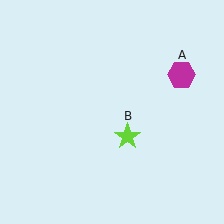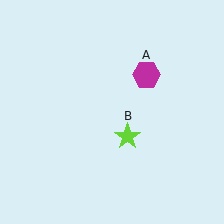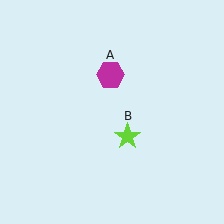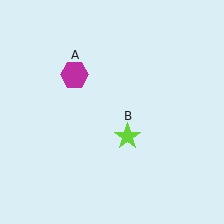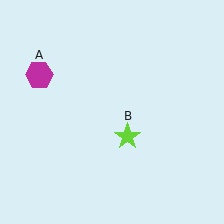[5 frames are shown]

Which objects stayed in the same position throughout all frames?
Lime star (object B) remained stationary.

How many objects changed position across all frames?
1 object changed position: magenta hexagon (object A).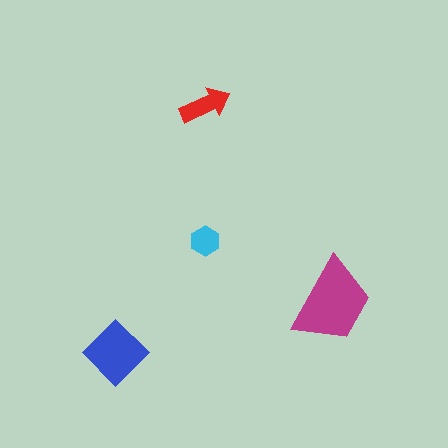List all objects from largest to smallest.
The magenta trapezoid, the blue diamond, the red arrow, the cyan hexagon.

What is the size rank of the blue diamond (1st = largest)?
2nd.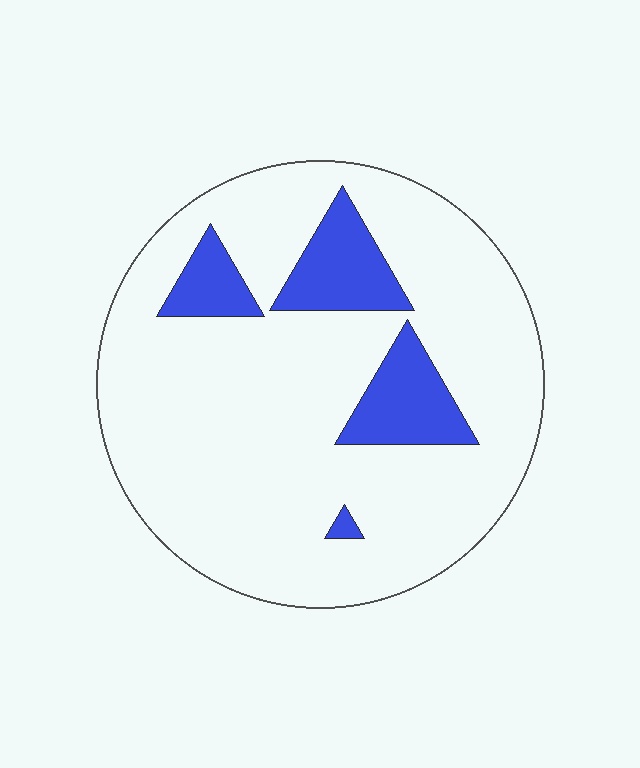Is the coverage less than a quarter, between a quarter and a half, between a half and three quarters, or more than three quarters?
Less than a quarter.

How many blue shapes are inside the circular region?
4.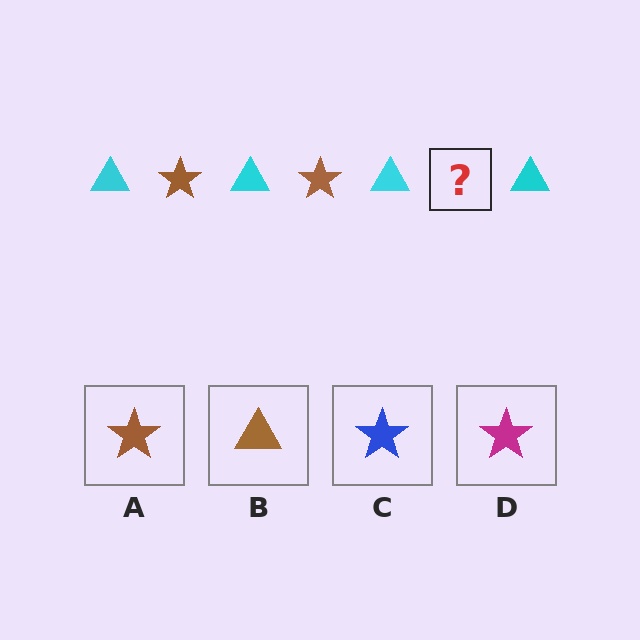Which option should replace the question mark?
Option A.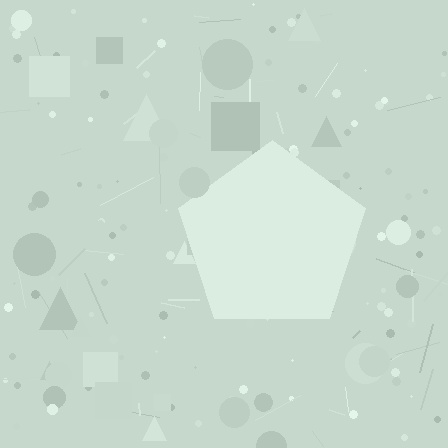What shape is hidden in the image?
A pentagon is hidden in the image.